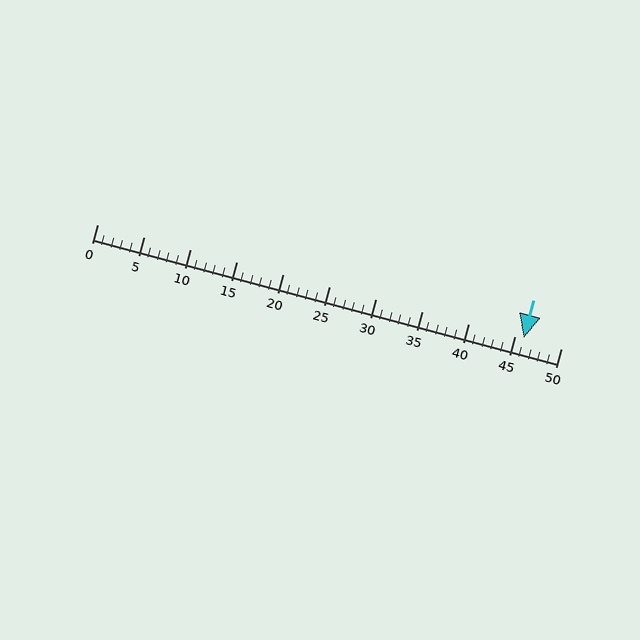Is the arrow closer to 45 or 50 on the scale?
The arrow is closer to 45.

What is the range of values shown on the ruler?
The ruler shows values from 0 to 50.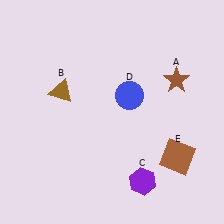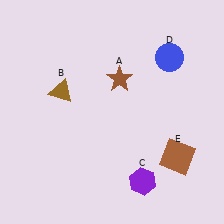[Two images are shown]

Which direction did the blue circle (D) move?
The blue circle (D) moved right.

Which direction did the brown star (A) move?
The brown star (A) moved left.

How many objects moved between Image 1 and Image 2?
2 objects moved between the two images.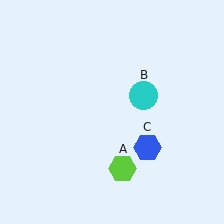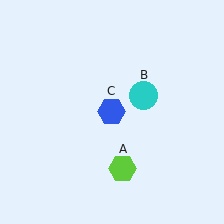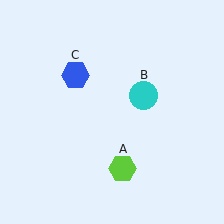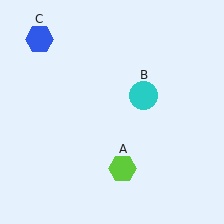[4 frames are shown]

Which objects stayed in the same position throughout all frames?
Lime hexagon (object A) and cyan circle (object B) remained stationary.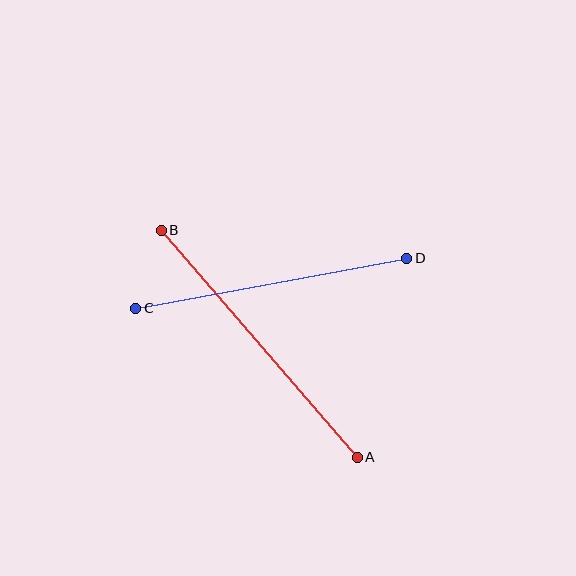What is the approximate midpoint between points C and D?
The midpoint is at approximately (271, 283) pixels.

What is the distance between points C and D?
The distance is approximately 276 pixels.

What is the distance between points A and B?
The distance is approximately 300 pixels.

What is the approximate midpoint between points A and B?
The midpoint is at approximately (259, 344) pixels.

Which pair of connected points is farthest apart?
Points A and B are farthest apart.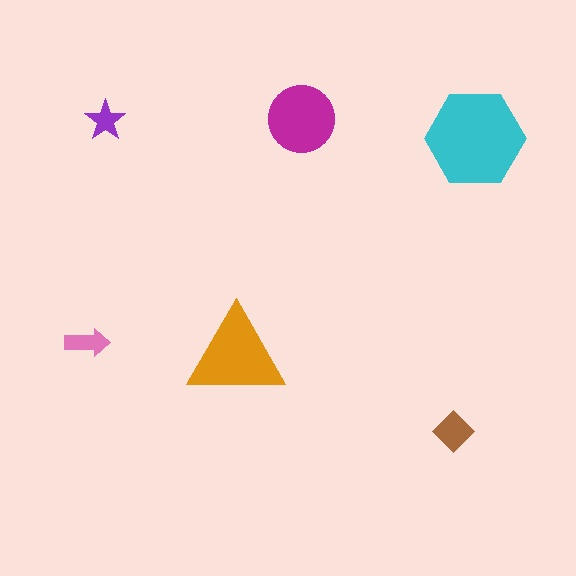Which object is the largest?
The cyan hexagon.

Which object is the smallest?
The purple star.